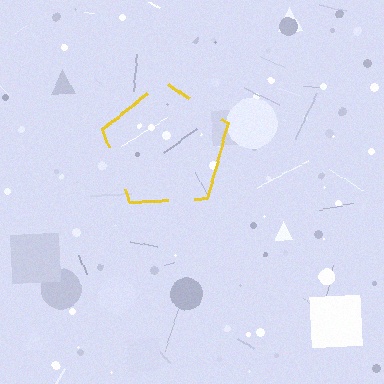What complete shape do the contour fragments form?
The contour fragments form a pentagon.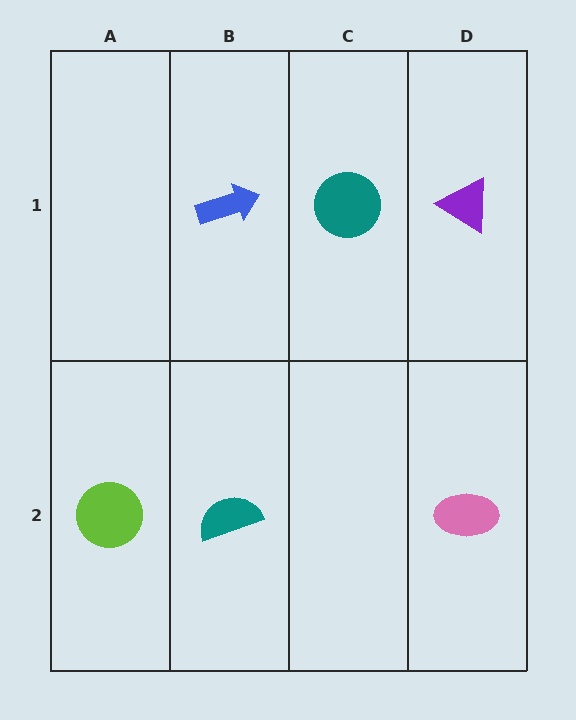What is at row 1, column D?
A purple triangle.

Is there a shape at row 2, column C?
No, that cell is empty.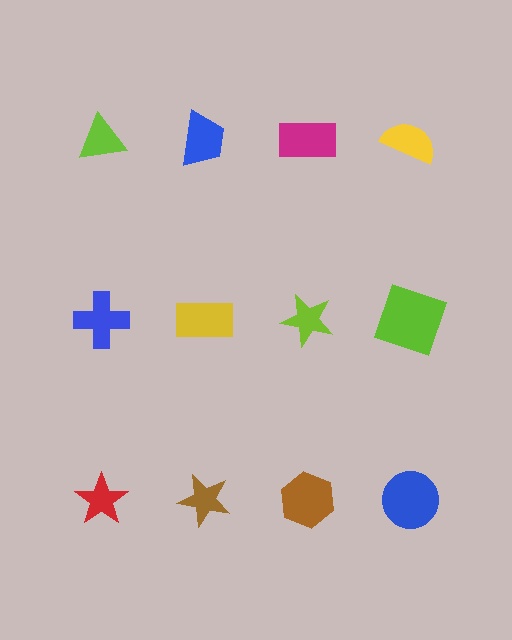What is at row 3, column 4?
A blue circle.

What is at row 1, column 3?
A magenta rectangle.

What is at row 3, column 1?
A red star.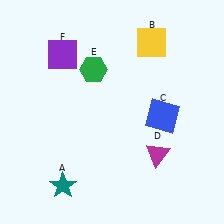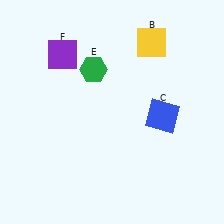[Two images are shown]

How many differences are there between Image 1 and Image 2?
There are 2 differences between the two images.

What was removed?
The teal star (A), the magenta triangle (D) were removed in Image 2.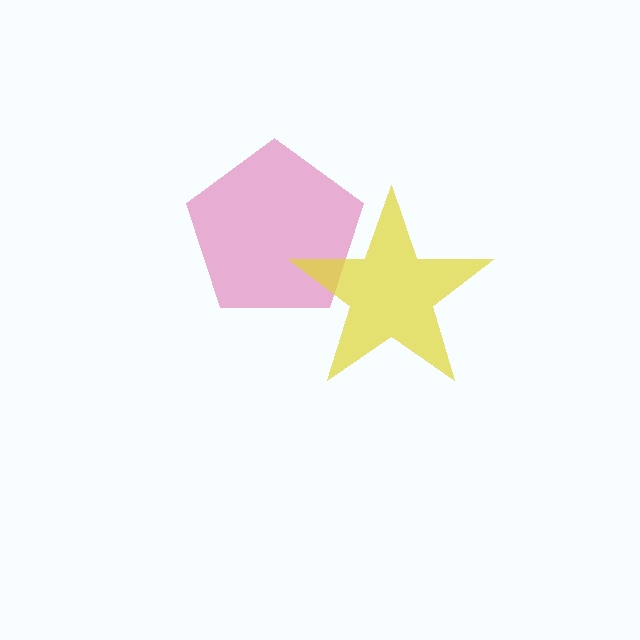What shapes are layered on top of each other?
The layered shapes are: a magenta pentagon, a yellow star.